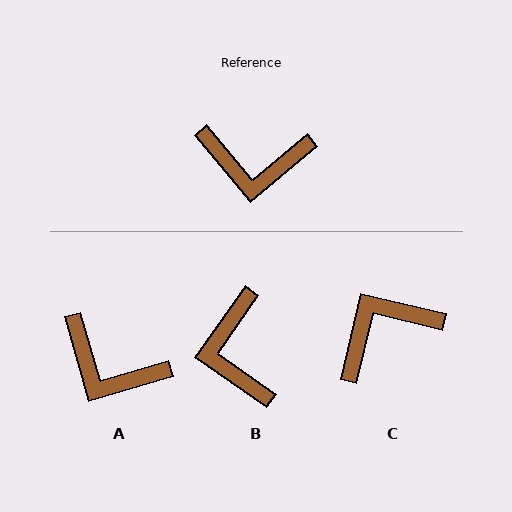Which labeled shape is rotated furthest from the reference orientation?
C, about 143 degrees away.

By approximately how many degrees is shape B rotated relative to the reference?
Approximately 75 degrees clockwise.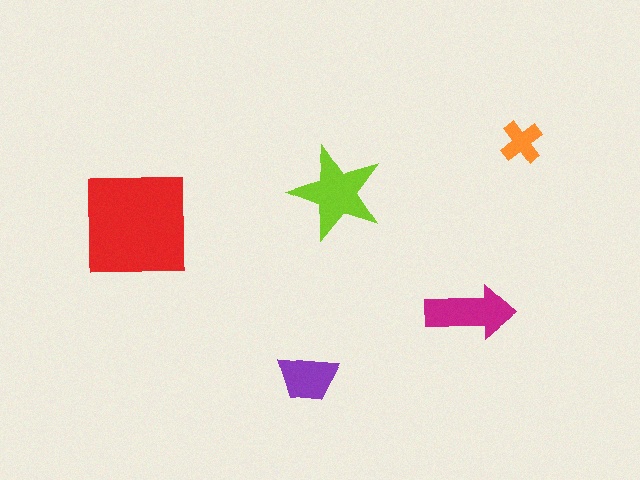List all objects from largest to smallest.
The red square, the lime star, the magenta arrow, the purple trapezoid, the orange cross.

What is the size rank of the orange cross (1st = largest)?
5th.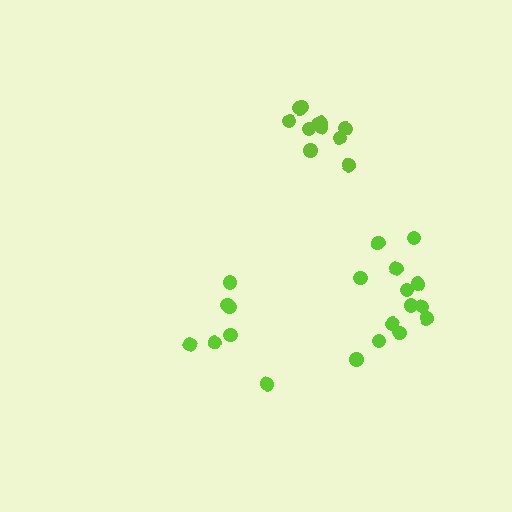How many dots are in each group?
Group 1: 11 dots, Group 2: 7 dots, Group 3: 13 dots (31 total).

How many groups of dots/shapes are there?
There are 3 groups.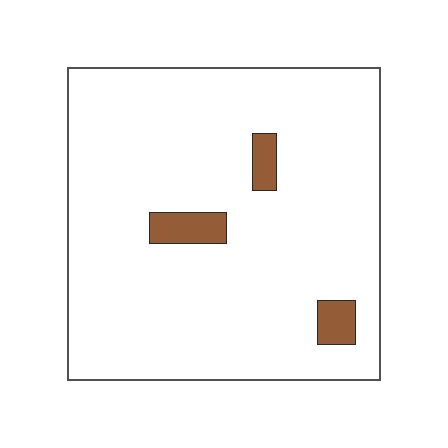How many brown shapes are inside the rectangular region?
3.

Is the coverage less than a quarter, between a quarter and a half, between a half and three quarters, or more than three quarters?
Less than a quarter.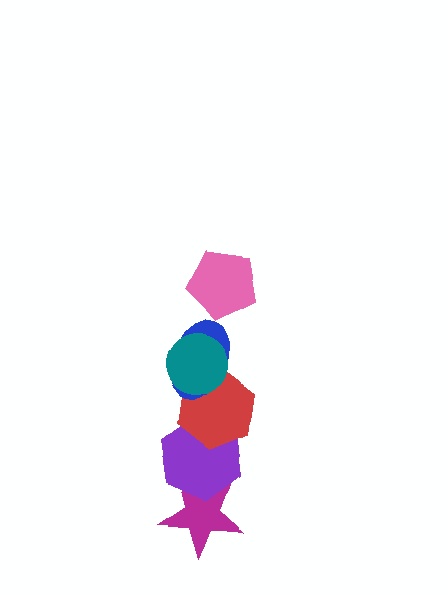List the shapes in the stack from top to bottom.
From top to bottom: the pink pentagon, the teal circle, the blue ellipse, the red hexagon, the purple hexagon, the magenta star.